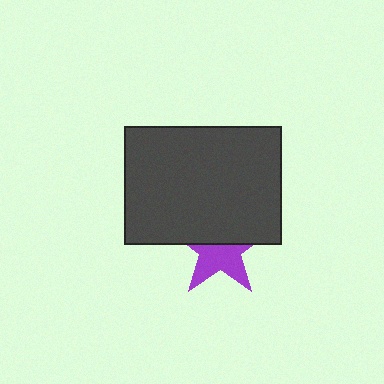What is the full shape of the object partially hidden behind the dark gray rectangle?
The partially hidden object is a purple star.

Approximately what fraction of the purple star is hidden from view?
Roughly 49% of the purple star is hidden behind the dark gray rectangle.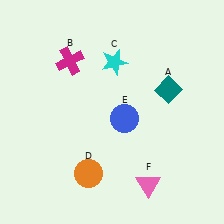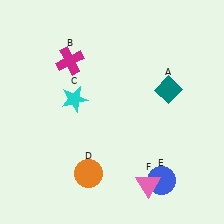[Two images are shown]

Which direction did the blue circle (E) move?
The blue circle (E) moved down.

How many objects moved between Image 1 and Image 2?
2 objects moved between the two images.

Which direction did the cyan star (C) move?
The cyan star (C) moved left.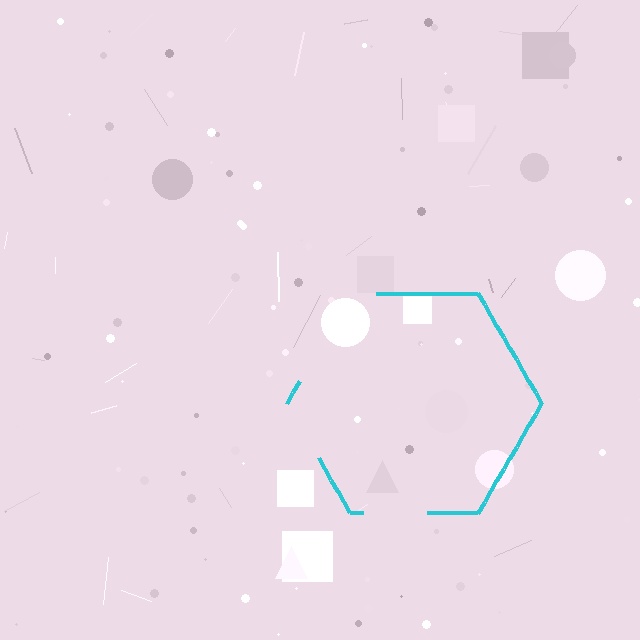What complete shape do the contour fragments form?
The contour fragments form a hexagon.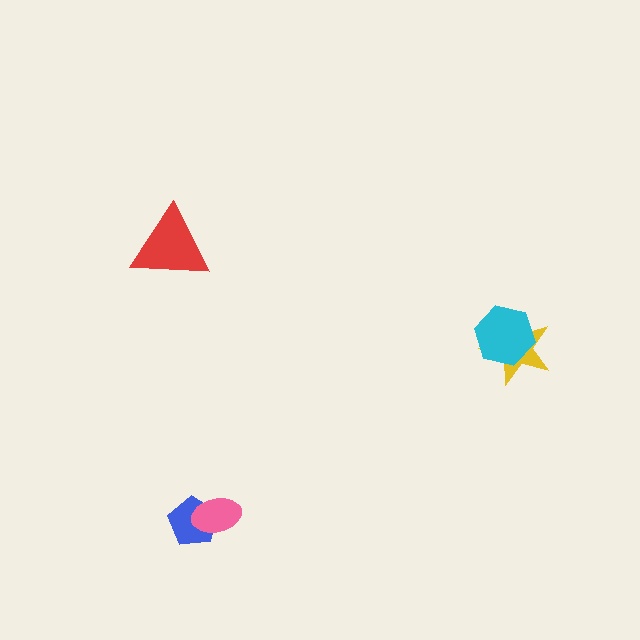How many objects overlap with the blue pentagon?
1 object overlaps with the blue pentagon.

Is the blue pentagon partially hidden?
Yes, it is partially covered by another shape.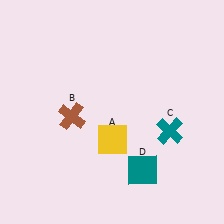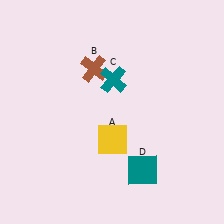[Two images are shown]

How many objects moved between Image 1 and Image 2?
2 objects moved between the two images.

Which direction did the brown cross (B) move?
The brown cross (B) moved up.